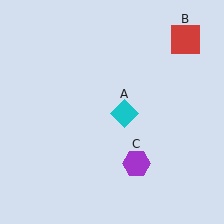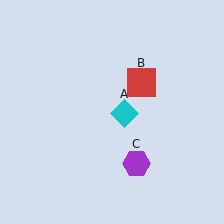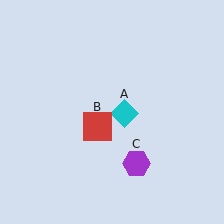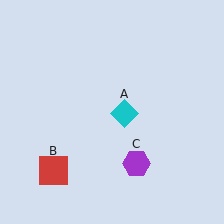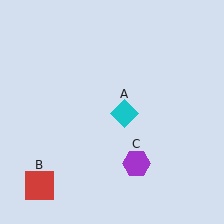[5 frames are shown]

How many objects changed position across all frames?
1 object changed position: red square (object B).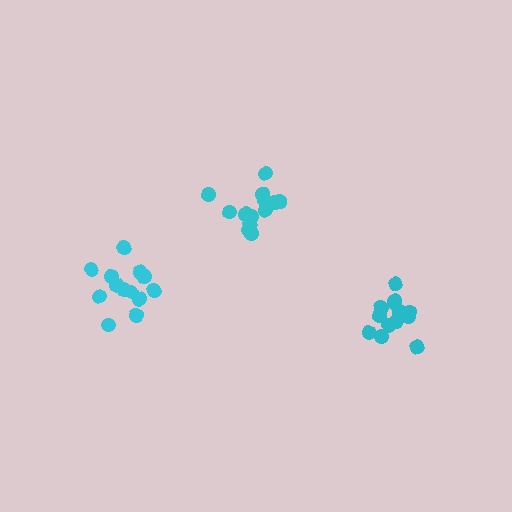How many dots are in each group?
Group 1: 13 dots, Group 2: 14 dots, Group 3: 13 dots (40 total).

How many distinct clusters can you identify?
There are 3 distinct clusters.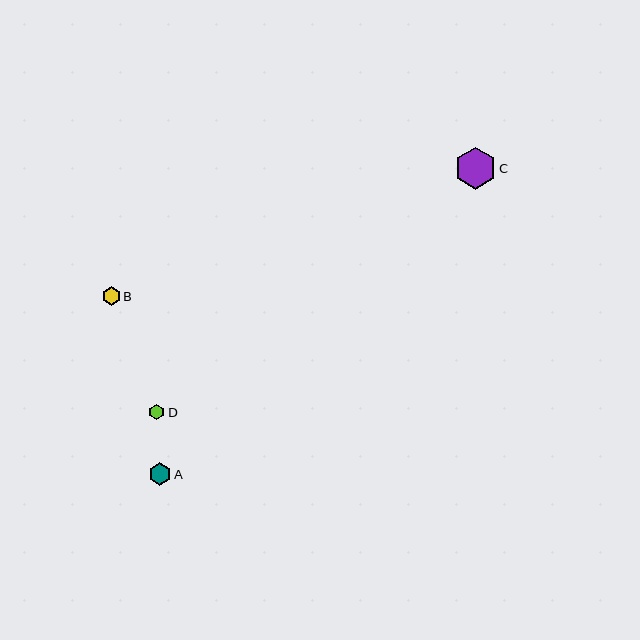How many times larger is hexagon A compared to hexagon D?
Hexagon A is approximately 1.4 times the size of hexagon D.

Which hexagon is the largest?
Hexagon C is the largest with a size of approximately 42 pixels.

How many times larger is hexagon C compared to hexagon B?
Hexagon C is approximately 2.3 times the size of hexagon B.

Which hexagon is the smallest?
Hexagon D is the smallest with a size of approximately 16 pixels.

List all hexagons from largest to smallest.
From largest to smallest: C, A, B, D.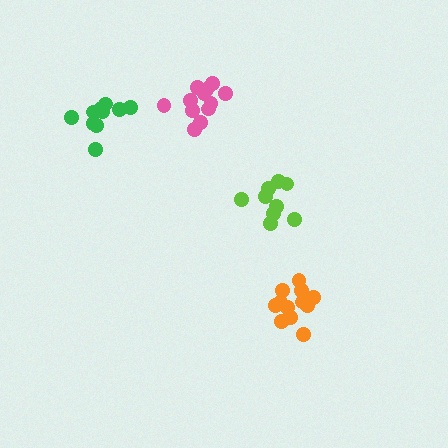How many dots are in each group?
Group 1: 10 dots, Group 2: 12 dots, Group 3: 12 dots, Group 4: 9 dots (43 total).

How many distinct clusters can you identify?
There are 4 distinct clusters.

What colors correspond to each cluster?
The clusters are colored: green, pink, orange, lime.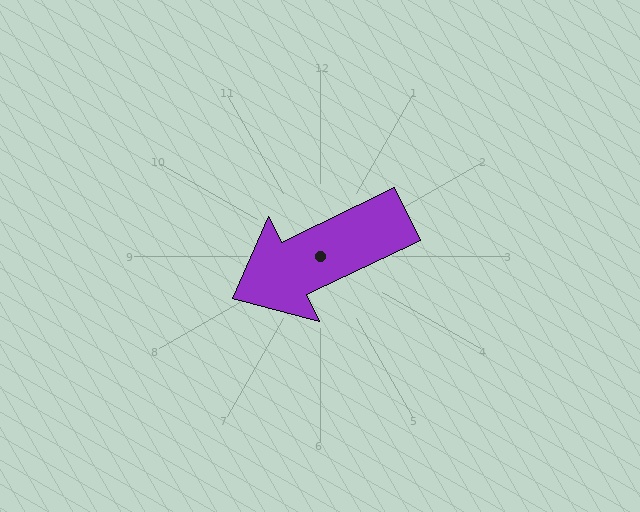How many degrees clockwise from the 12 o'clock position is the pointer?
Approximately 244 degrees.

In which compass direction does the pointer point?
Southwest.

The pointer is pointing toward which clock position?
Roughly 8 o'clock.